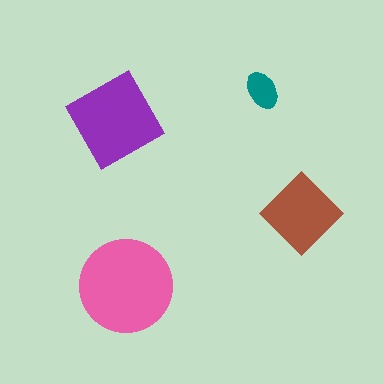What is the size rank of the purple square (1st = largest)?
2nd.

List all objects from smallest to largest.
The teal ellipse, the brown diamond, the purple square, the pink circle.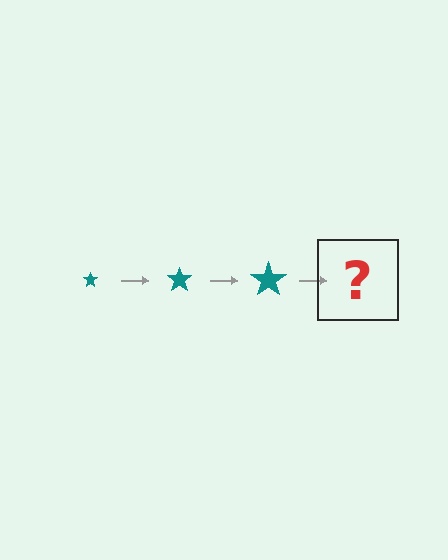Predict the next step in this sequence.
The next step is a teal star, larger than the previous one.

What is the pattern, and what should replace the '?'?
The pattern is that the star gets progressively larger each step. The '?' should be a teal star, larger than the previous one.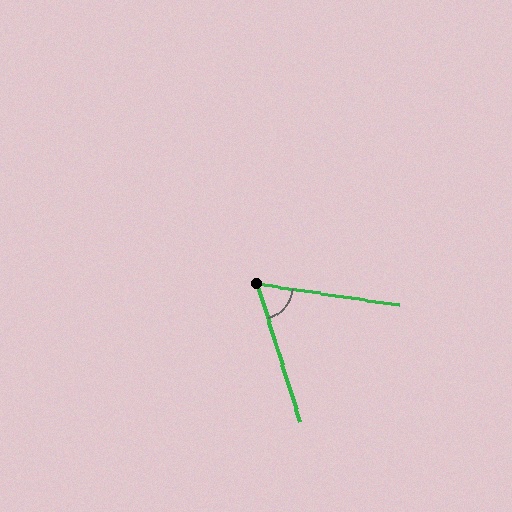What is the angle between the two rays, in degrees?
Approximately 65 degrees.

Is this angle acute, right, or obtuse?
It is acute.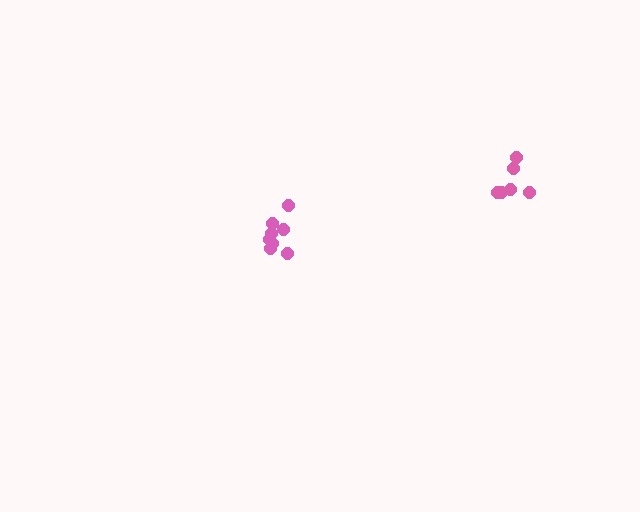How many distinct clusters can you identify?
There are 2 distinct clusters.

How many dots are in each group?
Group 1: 8 dots, Group 2: 6 dots (14 total).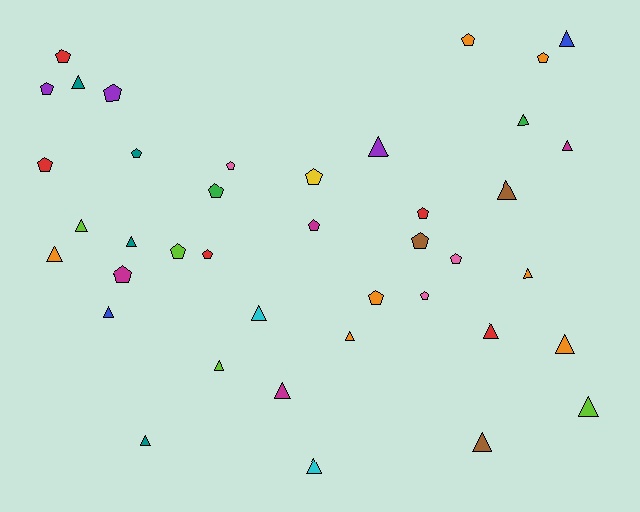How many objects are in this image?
There are 40 objects.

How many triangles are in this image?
There are 21 triangles.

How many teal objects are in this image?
There are 4 teal objects.